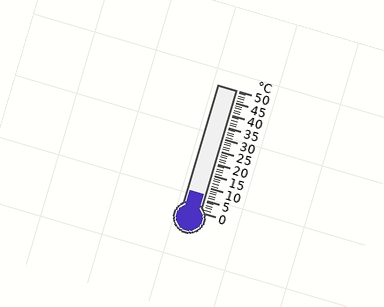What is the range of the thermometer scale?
The thermometer scale ranges from 0°C to 50°C.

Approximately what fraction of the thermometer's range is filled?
The thermometer is filled to approximately 15% of its range.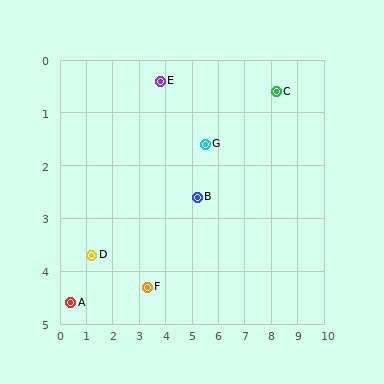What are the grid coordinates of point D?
Point D is at approximately (1.2, 3.7).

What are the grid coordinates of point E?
Point E is at approximately (3.8, 0.4).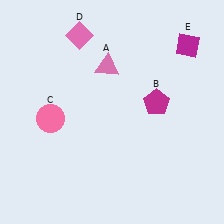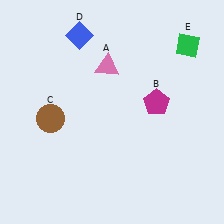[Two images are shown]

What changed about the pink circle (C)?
In Image 1, C is pink. In Image 2, it changed to brown.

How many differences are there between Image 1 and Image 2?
There are 3 differences between the two images.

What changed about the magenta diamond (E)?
In Image 1, E is magenta. In Image 2, it changed to green.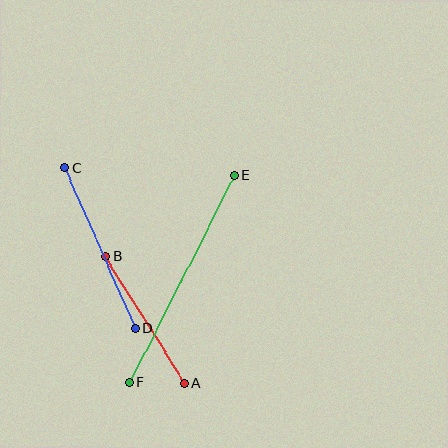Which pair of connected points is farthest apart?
Points E and F are farthest apart.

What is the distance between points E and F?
The distance is approximately 232 pixels.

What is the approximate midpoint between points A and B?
The midpoint is at approximately (145, 319) pixels.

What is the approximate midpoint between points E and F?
The midpoint is at approximately (182, 279) pixels.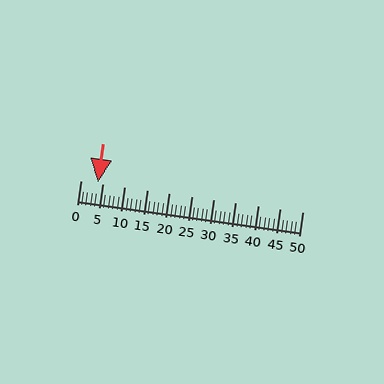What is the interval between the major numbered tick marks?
The major tick marks are spaced 5 units apart.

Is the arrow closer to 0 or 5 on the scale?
The arrow is closer to 5.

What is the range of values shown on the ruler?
The ruler shows values from 0 to 50.